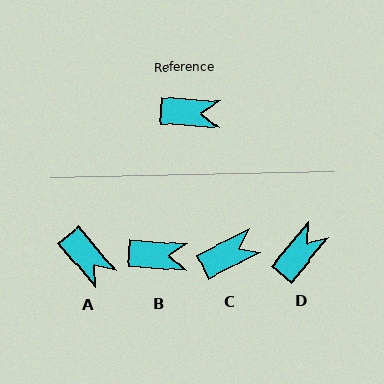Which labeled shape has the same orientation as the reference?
B.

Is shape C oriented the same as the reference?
No, it is off by about 30 degrees.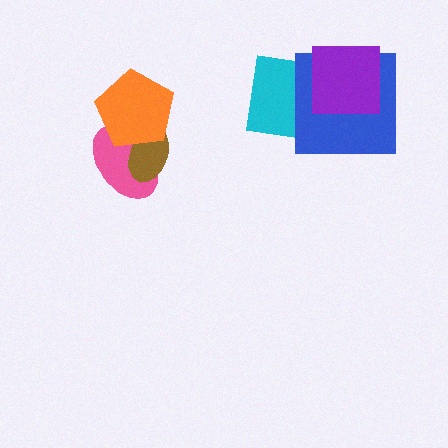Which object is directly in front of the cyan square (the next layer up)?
The blue square is directly in front of the cyan square.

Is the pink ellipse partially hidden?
Yes, it is partially covered by another shape.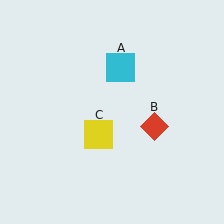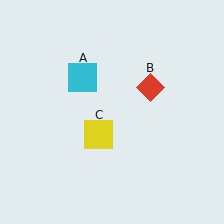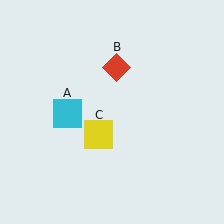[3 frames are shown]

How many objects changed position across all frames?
2 objects changed position: cyan square (object A), red diamond (object B).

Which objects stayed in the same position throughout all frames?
Yellow square (object C) remained stationary.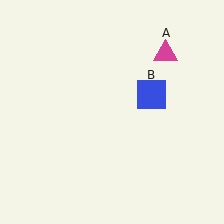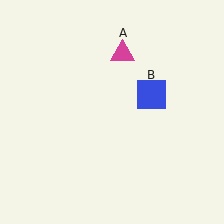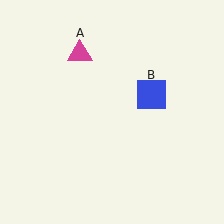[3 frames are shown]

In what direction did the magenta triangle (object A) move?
The magenta triangle (object A) moved left.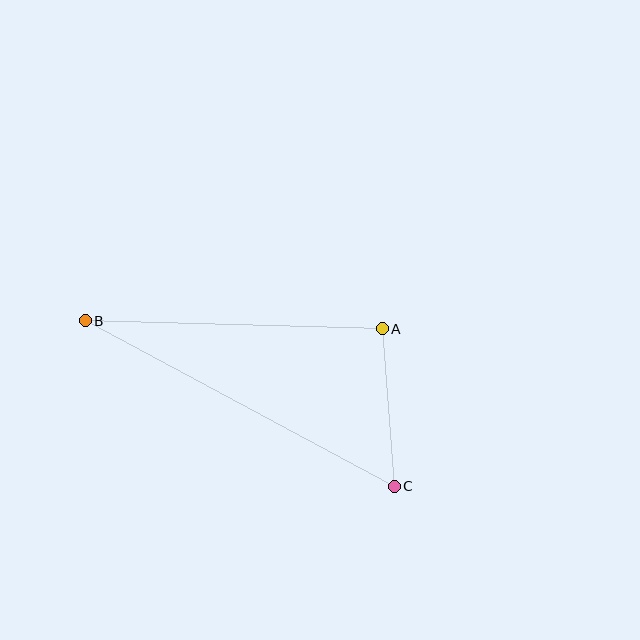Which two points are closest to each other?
Points A and C are closest to each other.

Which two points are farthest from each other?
Points B and C are farthest from each other.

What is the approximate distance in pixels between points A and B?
The distance between A and B is approximately 297 pixels.